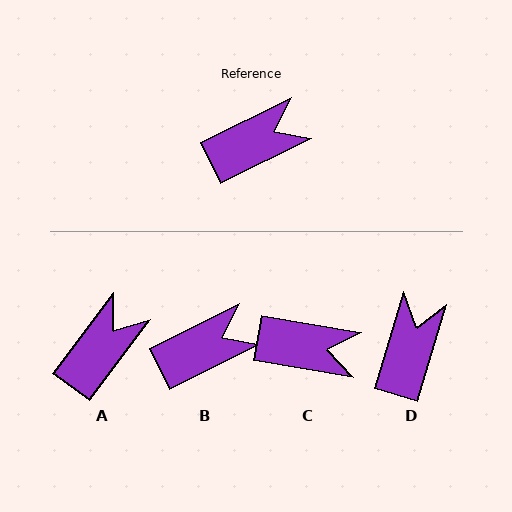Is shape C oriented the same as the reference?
No, it is off by about 36 degrees.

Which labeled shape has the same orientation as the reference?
B.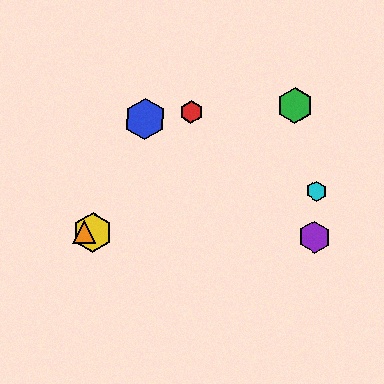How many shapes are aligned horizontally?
3 shapes (the yellow hexagon, the purple hexagon, the orange triangle) are aligned horizontally.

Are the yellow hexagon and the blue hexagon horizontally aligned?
No, the yellow hexagon is at y≈232 and the blue hexagon is at y≈119.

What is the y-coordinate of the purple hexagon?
The purple hexagon is at y≈237.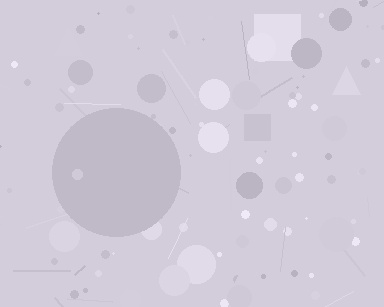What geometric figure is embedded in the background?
A circle is embedded in the background.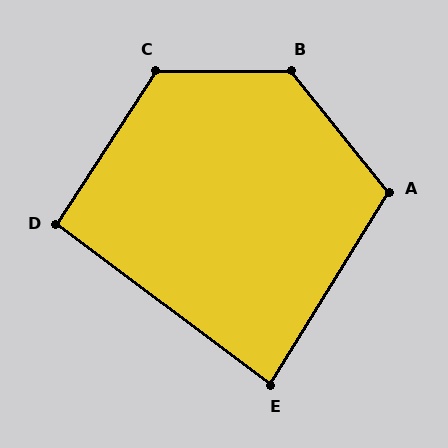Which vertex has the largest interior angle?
B, at approximately 128 degrees.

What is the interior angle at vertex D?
Approximately 94 degrees (approximately right).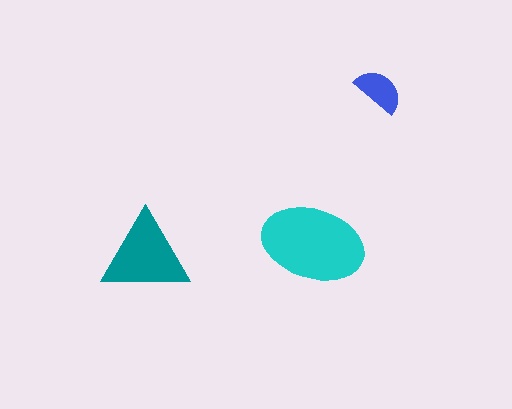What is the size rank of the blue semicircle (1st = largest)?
3rd.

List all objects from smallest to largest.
The blue semicircle, the teal triangle, the cyan ellipse.